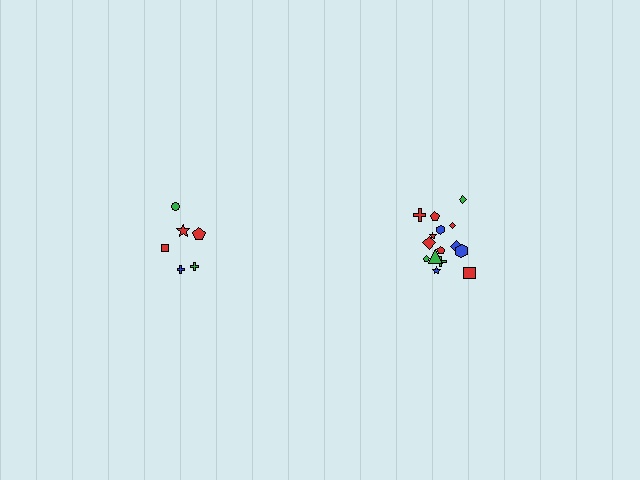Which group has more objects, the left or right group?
The right group.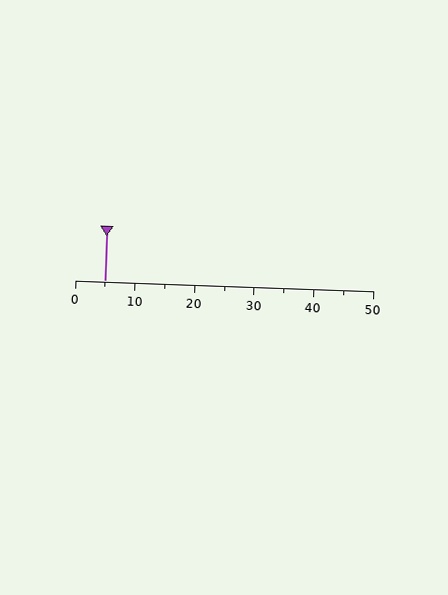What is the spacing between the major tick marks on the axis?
The major ticks are spaced 10 apart.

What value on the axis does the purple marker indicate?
The marker indicates approximately 5.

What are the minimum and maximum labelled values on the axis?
The axis runs from 0 to 50.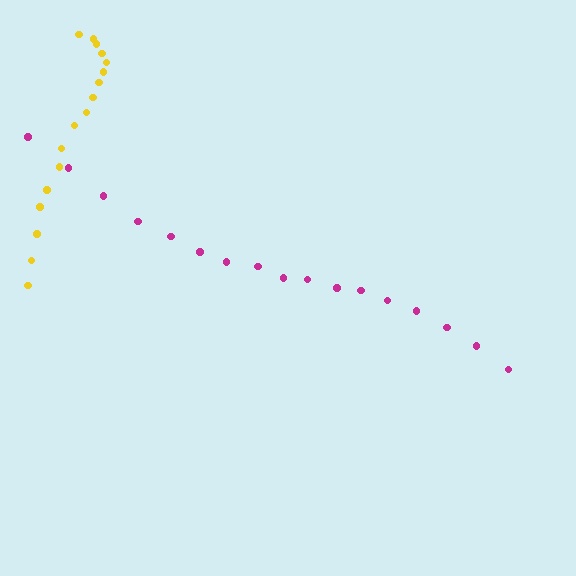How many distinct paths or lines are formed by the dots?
There are 2 distinct paths.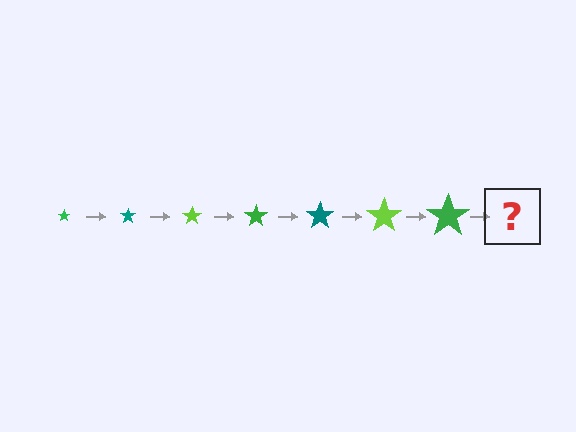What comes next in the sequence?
The next element should be a teal star, larger than the previous one.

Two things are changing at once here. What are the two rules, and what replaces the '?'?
The two rules are that the star grows larger each step and the color cycles through green, teal, and lime. The '?' should be a teal star, larger than the previous one.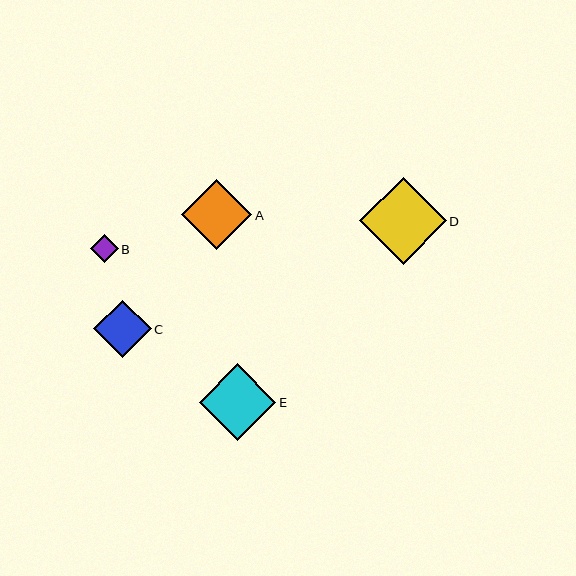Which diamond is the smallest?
Diamond B is the smallest with a size of approximately 28 pixels.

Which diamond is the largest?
Diamond D is the largest with a size of approximately 87 pixels.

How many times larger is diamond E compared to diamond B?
Diamond E is approximately 2.7 times the size of diamond B.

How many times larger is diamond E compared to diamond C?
Diamond E is approximately 1.3 times the size of diamond C.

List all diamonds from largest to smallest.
From largest to smallest: D, E, A, C, B.